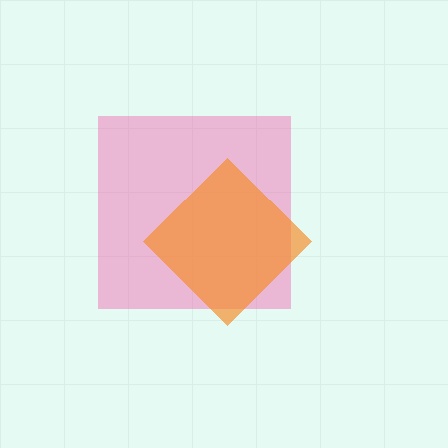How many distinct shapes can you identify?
There are 2 distinct shapes: a pink square, an orange diamond.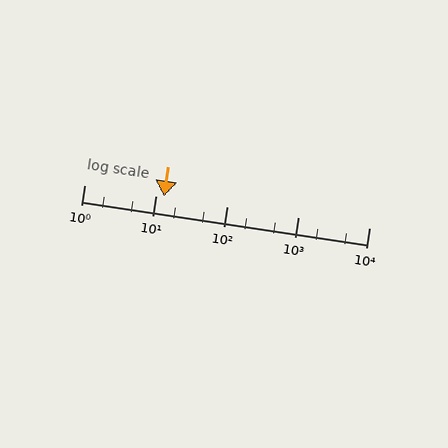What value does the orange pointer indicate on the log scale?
The pointer indicates approximately 13.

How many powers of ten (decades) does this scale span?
The scale spans 4 decades, from 1 to 10000.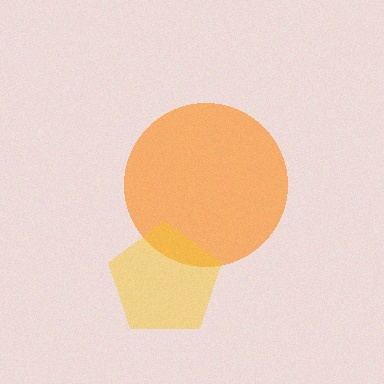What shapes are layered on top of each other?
The layered shapes are: an orange circle, a yellow pentagon.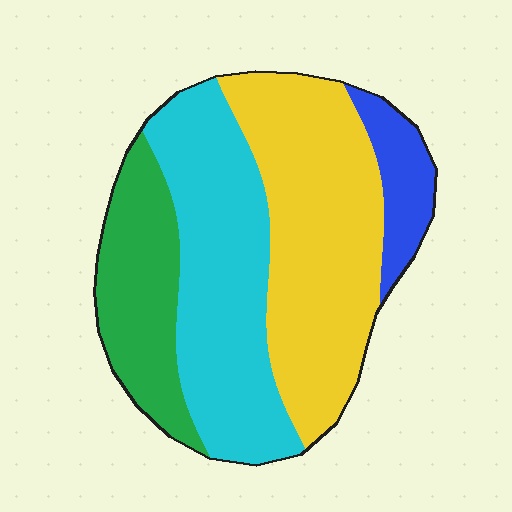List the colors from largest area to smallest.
From largest to smallest: yellow, cyan, green, blue.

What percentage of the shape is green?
Green covers about 20% of the shape.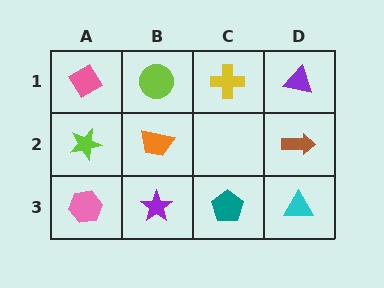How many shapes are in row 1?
4 shapes.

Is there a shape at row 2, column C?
No, that cell is empty.